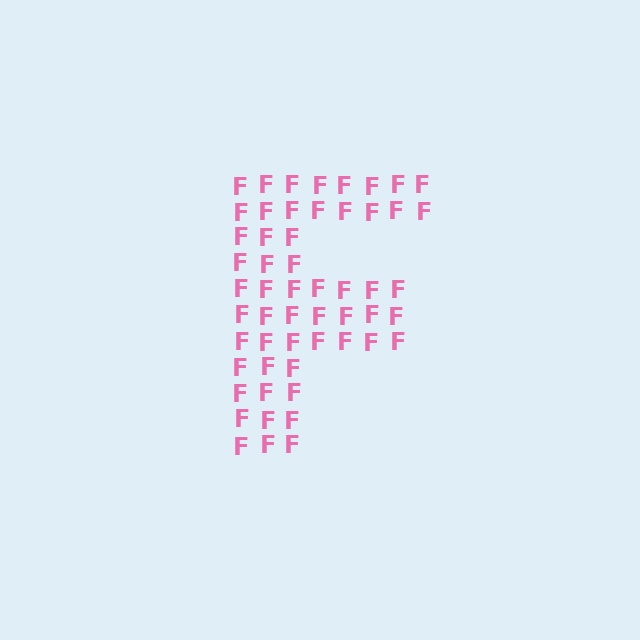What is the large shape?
The large shape is the letter F.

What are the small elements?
The small elements are letter F's.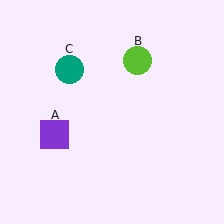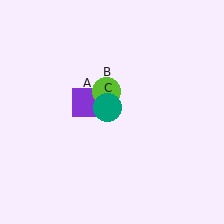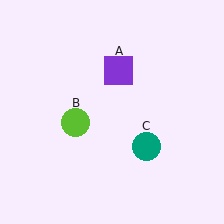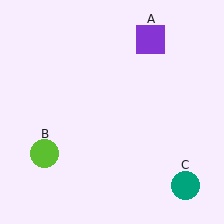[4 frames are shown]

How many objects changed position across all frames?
3 objects changed position: purple square (object A), lime circle (object B), teal circle (object C).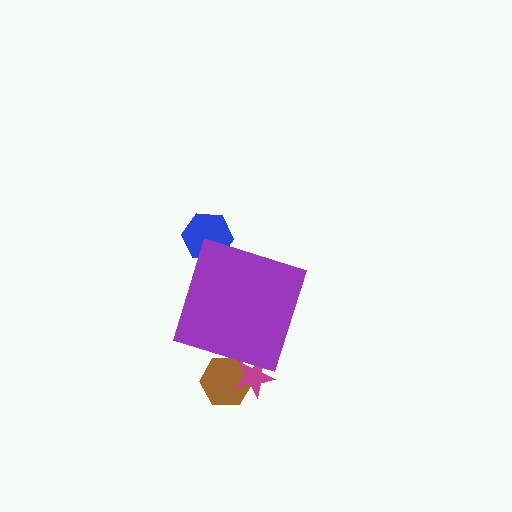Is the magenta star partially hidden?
Yes, the magenta star is partially hidden behind the purple diamond.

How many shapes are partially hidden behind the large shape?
3 shapes are partially hidden.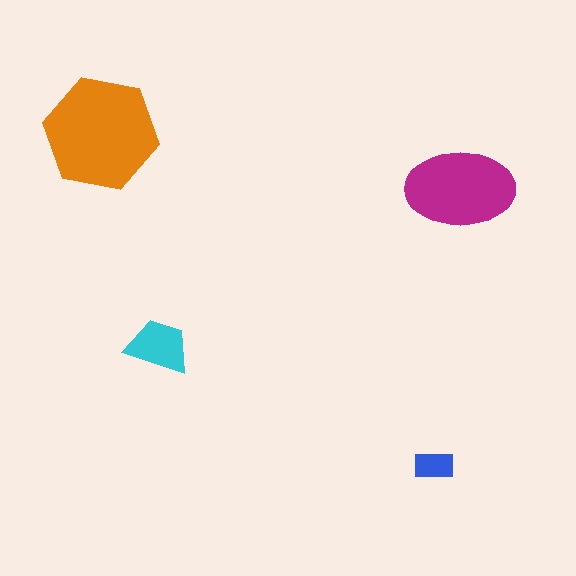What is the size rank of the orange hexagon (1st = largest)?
1st.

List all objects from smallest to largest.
The blue rectangle, the cyan trapezoid, the magenta ellipse, the orange hexagon.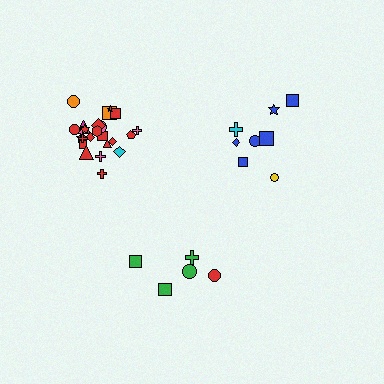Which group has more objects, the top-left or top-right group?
The top-left group.